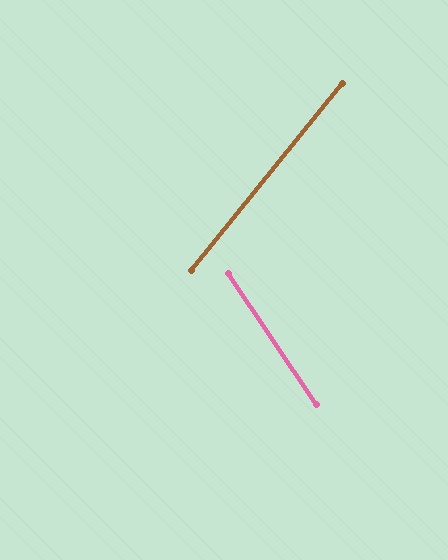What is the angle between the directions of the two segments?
Approximately 73 degrees.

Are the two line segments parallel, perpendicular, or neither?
Neither parallel nor perpendicular — they differ by about 73°.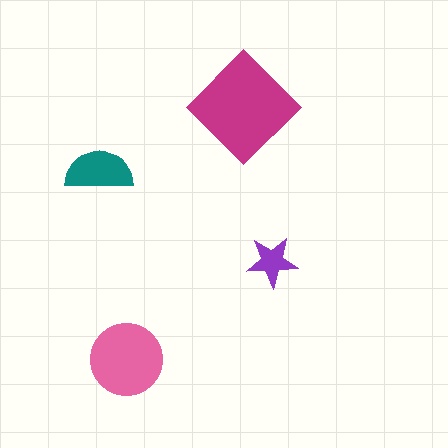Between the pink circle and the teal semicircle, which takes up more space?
The pink circle.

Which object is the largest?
The magenta diamond.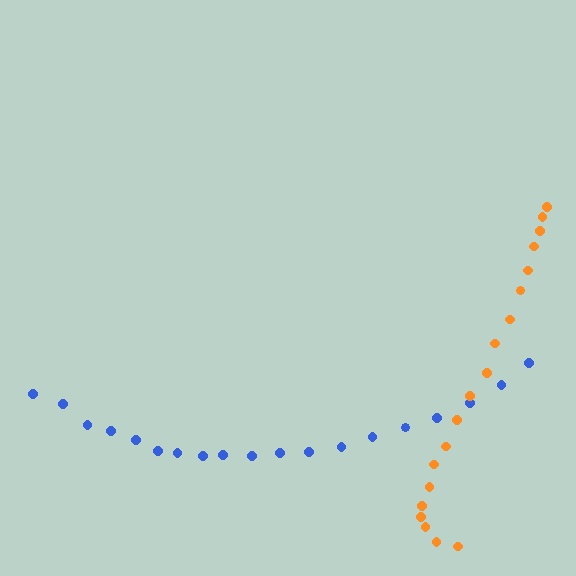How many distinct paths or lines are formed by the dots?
There are 2 distinct paths.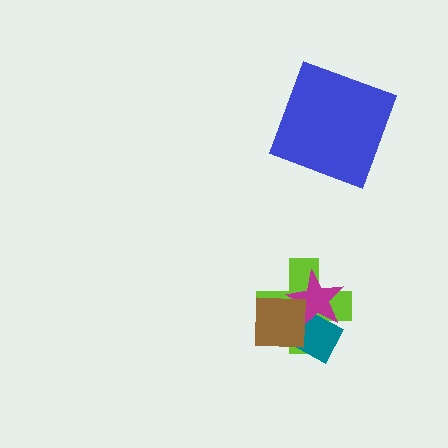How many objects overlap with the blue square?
0 objects overlap with the blue square.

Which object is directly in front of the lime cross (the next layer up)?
The teal rectangle is directly in front of the lime cross.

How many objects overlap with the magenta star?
3 objects overlap with the magenta star.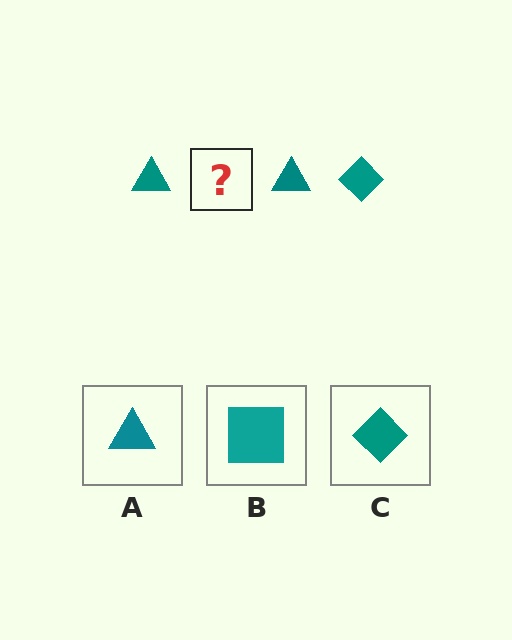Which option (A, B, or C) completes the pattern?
C.